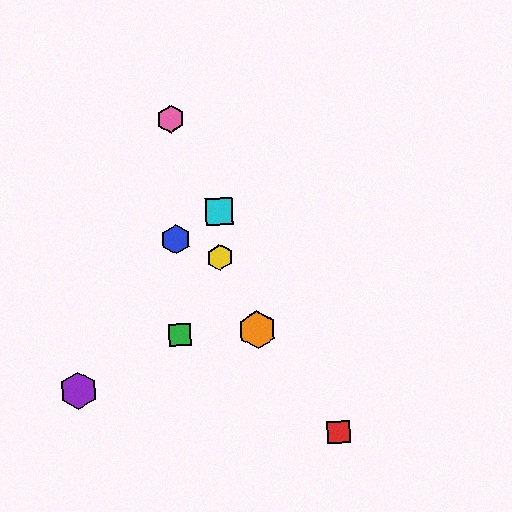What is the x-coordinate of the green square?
The green square is at x≈180.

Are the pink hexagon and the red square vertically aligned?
No, the pink hexagon is at x≈171 and the red square is at x≈339.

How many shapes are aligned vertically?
3 shapes (the blue hexagon, the green square, the pink hexagon) are aligned vertically.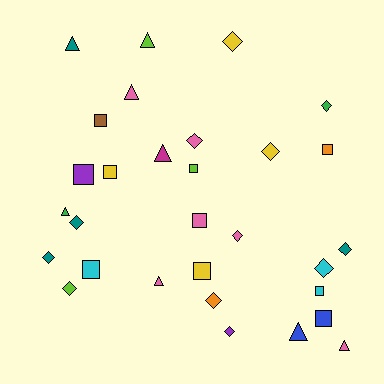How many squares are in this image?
There are 10 squares.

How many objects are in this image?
There are 30 objects.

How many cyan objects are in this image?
There are 3 cyan objects.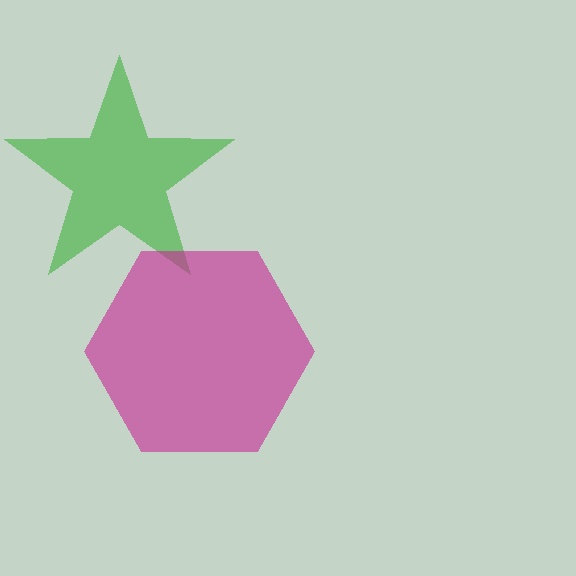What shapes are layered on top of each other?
The layered shapes are: a green star, a magenta hexagon.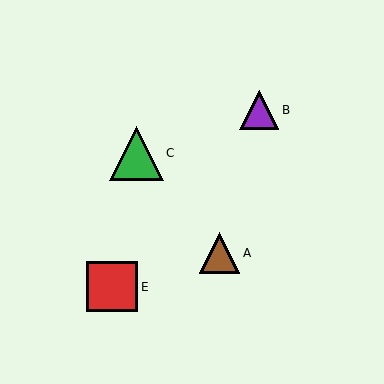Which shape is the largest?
The green triangle (labeled C) is the largest.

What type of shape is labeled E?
Shape E is a red square.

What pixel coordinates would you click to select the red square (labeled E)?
Click at (112, 287) to select the red square E.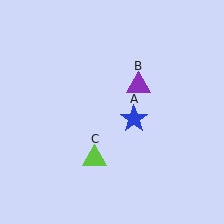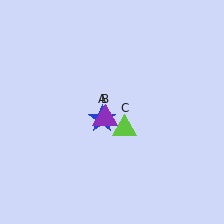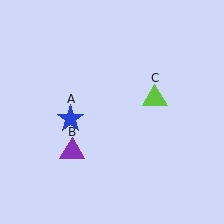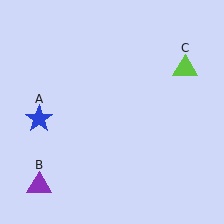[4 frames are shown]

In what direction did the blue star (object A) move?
The blue star (object A) moved left.